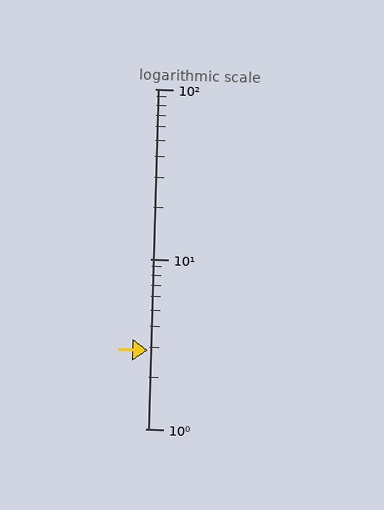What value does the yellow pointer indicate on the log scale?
The pointer indicates approximately 2.9.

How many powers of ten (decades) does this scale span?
The scale spans 2 decades, from 1 to 100.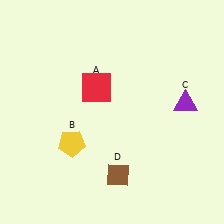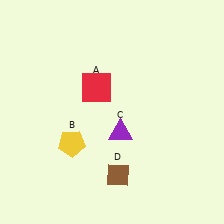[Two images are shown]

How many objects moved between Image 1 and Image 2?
1 object moved between the two images.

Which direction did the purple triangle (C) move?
The purple triangle (C) moved left.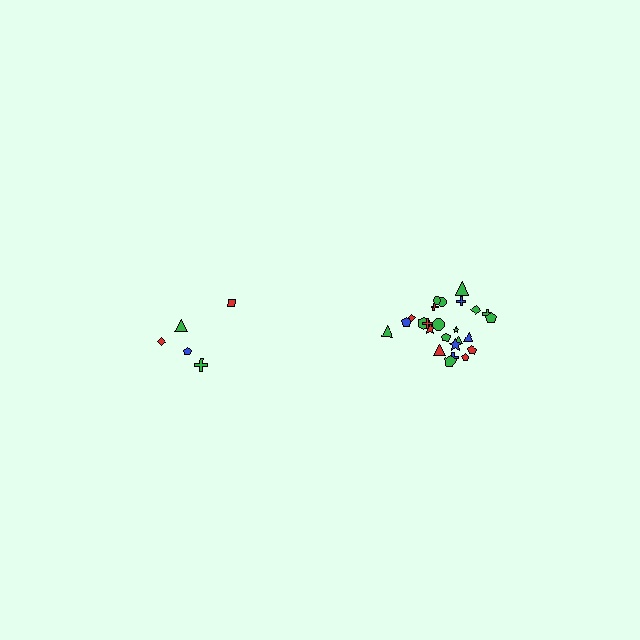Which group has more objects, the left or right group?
The right group.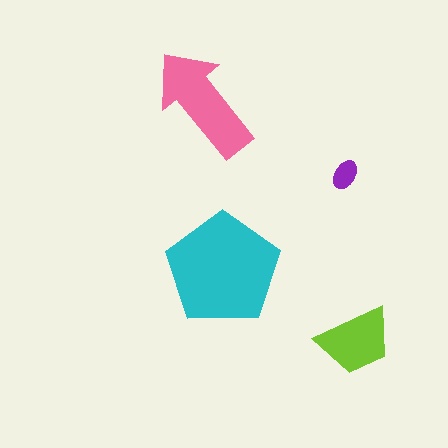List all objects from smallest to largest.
The purple ellipse, the lime trapezoid, the pink arrow, the cyan pentagon.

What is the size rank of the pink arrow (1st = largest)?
2nd.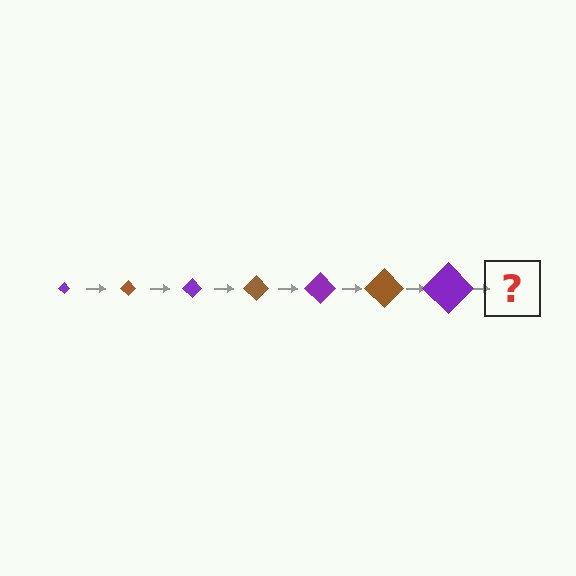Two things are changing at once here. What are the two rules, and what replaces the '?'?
The two rules are that the diamond grows larger each step and the color cycles through purple and brown. The '?' should be a brown diamond, larger than the previous one.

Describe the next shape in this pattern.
It should be a brown diamond, larger than the previous one.